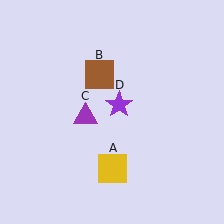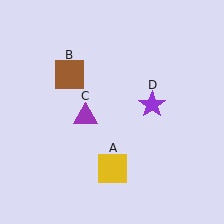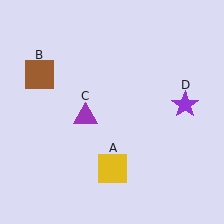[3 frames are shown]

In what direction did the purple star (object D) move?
The purple star (object D) moved right.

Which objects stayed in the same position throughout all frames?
Yellow square (object A) and purple triangle (object C) remained stationary.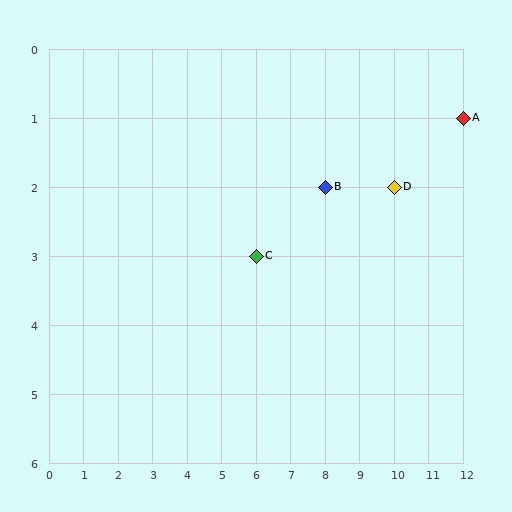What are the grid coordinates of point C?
Point C is at grid coordinates (6, 3).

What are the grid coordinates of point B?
Point B is at grid coordinates (8, 2).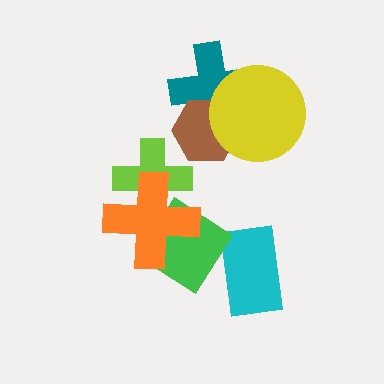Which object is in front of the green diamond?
The orange cross is in front of the green diamond.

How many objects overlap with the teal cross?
2 objects overlap with the teal cross.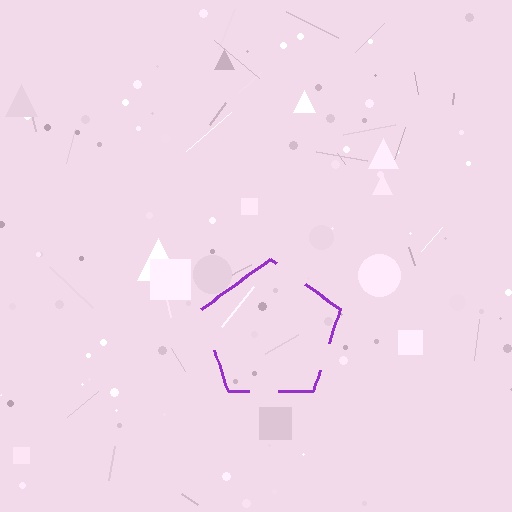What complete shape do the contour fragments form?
The contour fragments form a pentagon.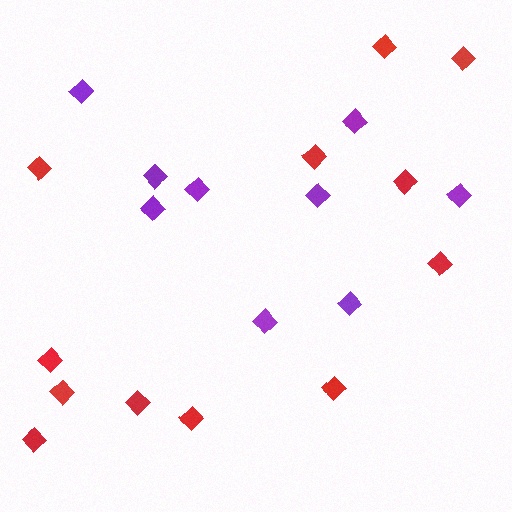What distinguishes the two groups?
There are 2 groups: one group of red diamonds (12) and one group of purple diamonds (9).